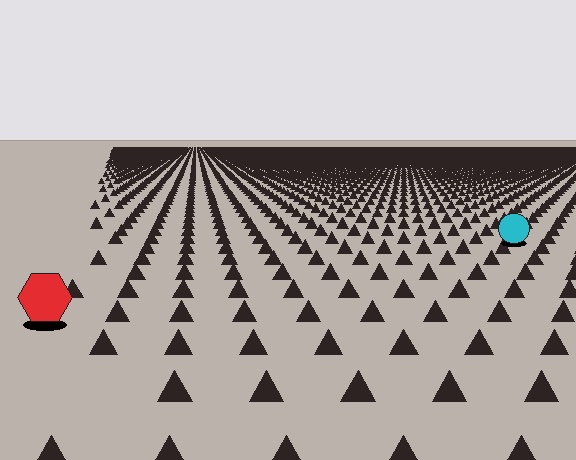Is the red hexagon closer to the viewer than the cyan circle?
Yes. The red hexagon is closer — you can tell from the texture gradient: the ground texture is coarser near it.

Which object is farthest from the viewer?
The cyan circle is farthest from the viewer. It appears smaller and the ground texture around it is denser.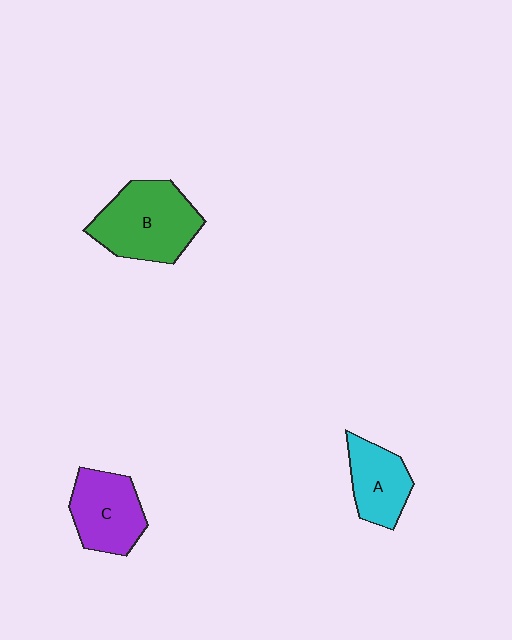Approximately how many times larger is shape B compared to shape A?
Approximately 1.6 times.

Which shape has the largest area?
Shape B (green).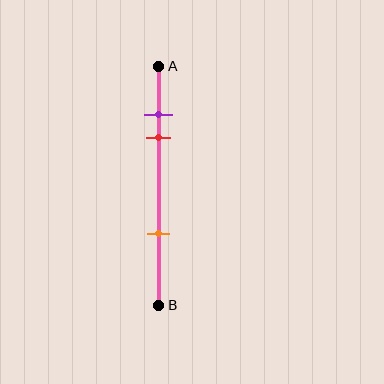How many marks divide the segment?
There are 3 marks dividing the segment.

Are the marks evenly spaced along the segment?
No, the marks are not evenly spaced.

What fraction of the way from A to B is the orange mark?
The orange mark is approximately 70% (0.7) of the way from A to B.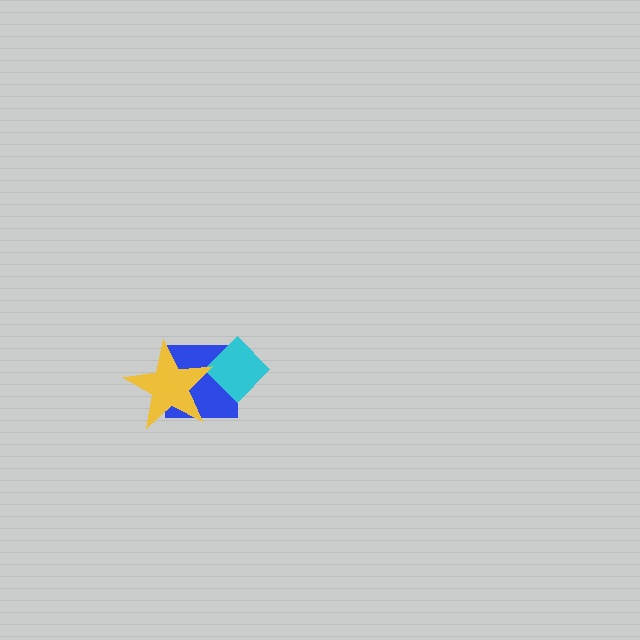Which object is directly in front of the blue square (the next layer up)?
The cyan diamond is directly in front of the blue square.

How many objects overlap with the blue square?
2 objects overlap with the blue square.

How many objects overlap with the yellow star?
2 objects overlap with the yellow star.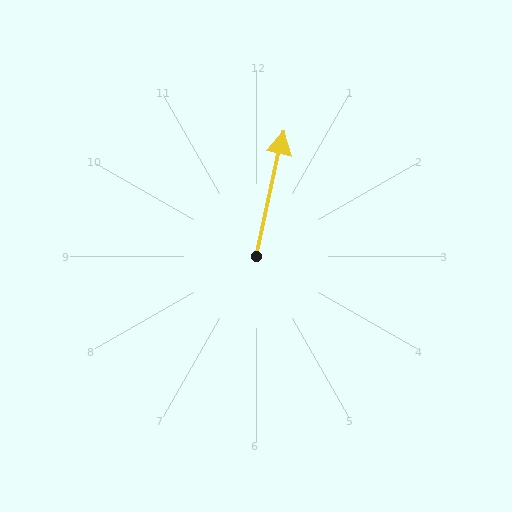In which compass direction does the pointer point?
North.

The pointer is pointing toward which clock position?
Roughly 12 o'clock.